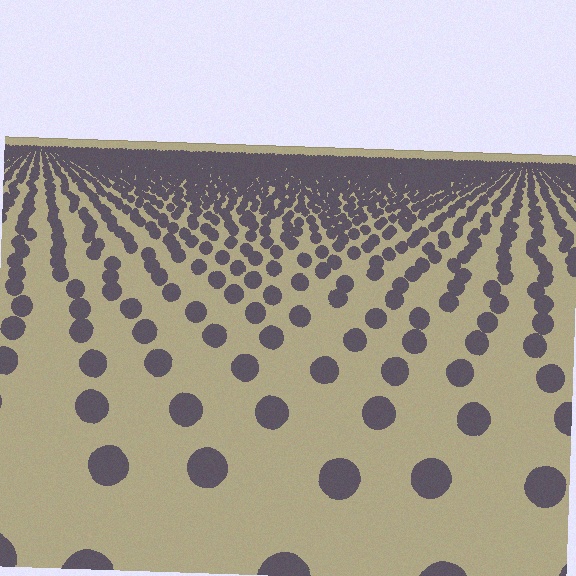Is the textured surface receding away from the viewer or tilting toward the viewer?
The surface is receding away from the viewer. Texture elements get smaller and denser toward the top.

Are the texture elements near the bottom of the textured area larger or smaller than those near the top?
Larger. Near the bottom, elements are closer to the viewer and appear at a bigger on-screen size.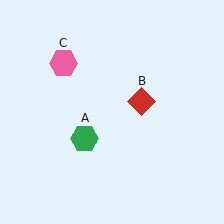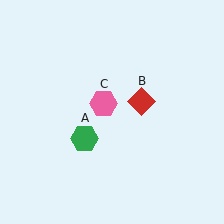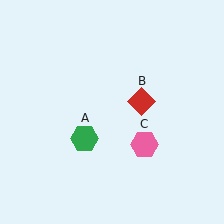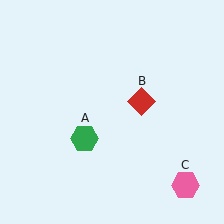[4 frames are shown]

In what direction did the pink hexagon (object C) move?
The pink hexagon (object C) moved down and to the right.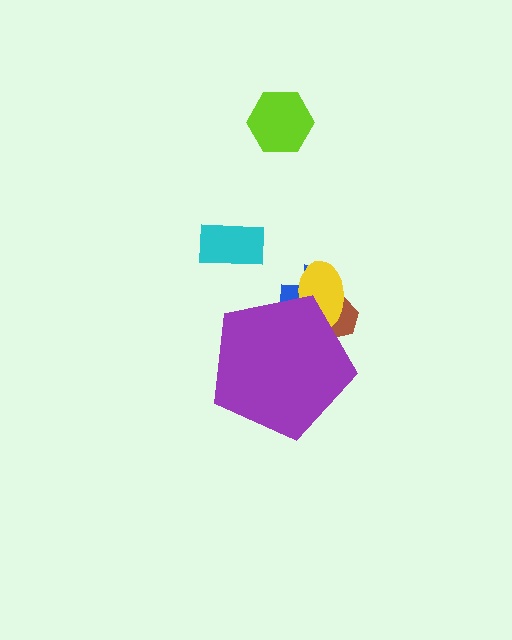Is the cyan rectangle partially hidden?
No, the cyan rectangle is fully visible.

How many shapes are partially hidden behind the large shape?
4 shapes are partially hidden.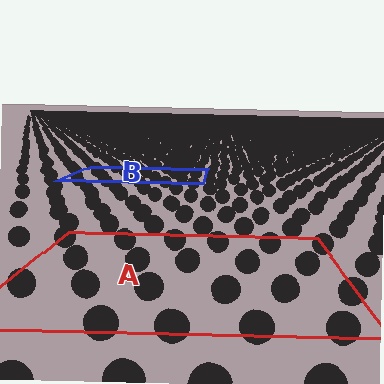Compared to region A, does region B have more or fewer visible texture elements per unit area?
Region B has more texture elements per unit area — they are packed more densely because it is farther away.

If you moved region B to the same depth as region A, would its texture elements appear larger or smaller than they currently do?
They would appear larger. At a closer depth, the same texture elements are projected at a bigger on-screen size.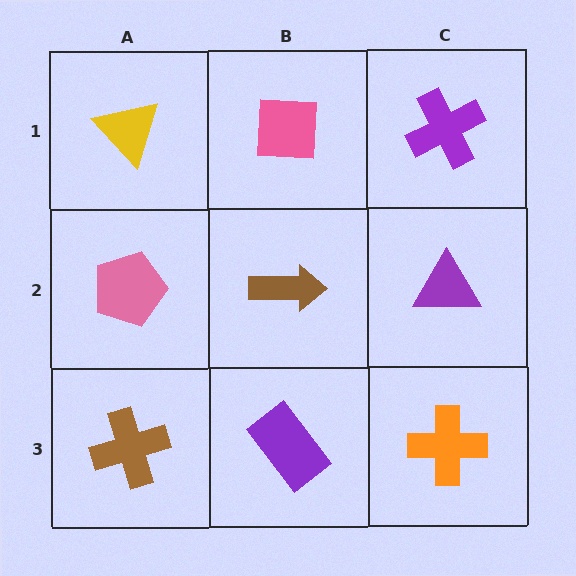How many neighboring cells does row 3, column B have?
3.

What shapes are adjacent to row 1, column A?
A pink pentagon (row 2, column A), a pink square (row 1, column B).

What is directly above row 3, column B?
A brown arrow.